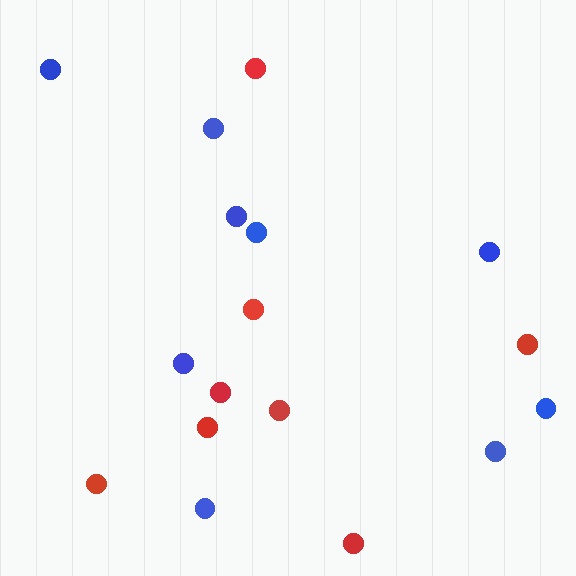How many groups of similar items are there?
There are 2 groups: one group of blue circles (9) and one group of red circles (8).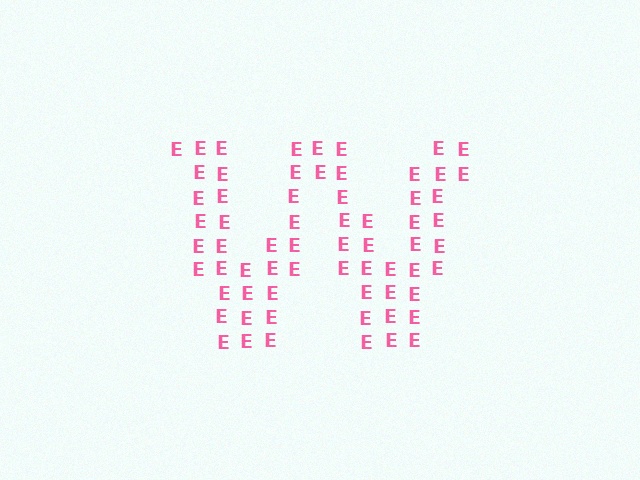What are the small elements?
The small elements are letter E's.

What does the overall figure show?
The overall figure shows the letter W.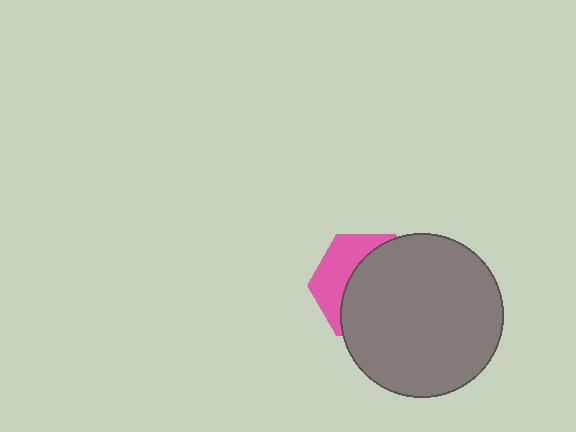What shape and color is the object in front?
The object in front is a gray circle.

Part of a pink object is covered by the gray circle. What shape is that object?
It is a hexagon.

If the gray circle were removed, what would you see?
You would see the complete pink hexagon.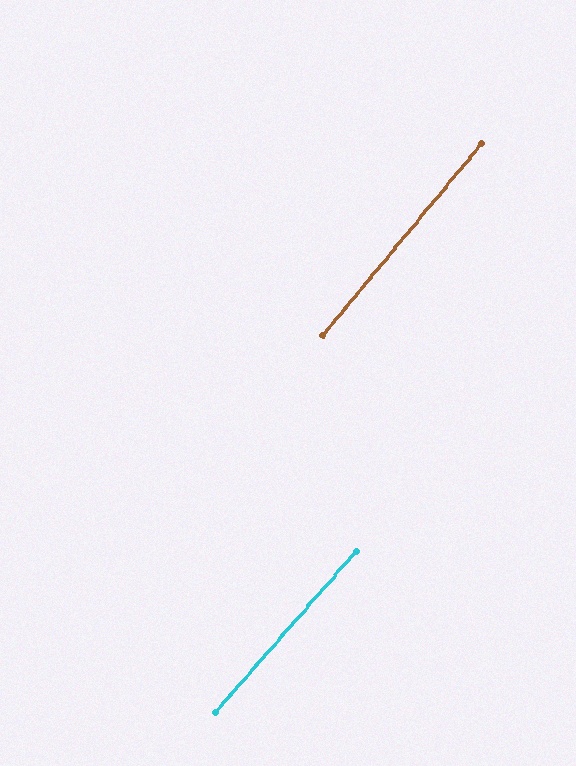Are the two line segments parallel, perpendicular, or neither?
Parallel — their directions differ by only 1.4°.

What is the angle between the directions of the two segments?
Approximately 1 degree.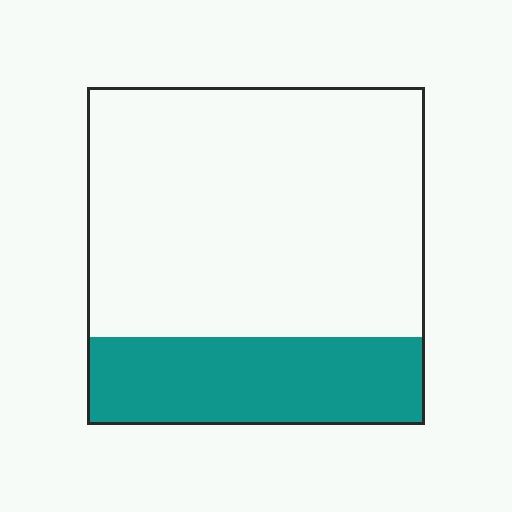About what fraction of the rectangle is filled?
About one quarter (1/4).